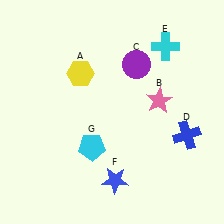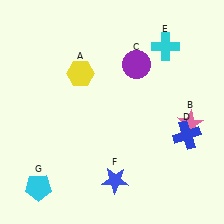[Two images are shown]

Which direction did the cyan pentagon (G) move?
The cyan pentagon (G) moved left.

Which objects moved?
The objects that moved are: the pink star (B), the cyan pentagon (G).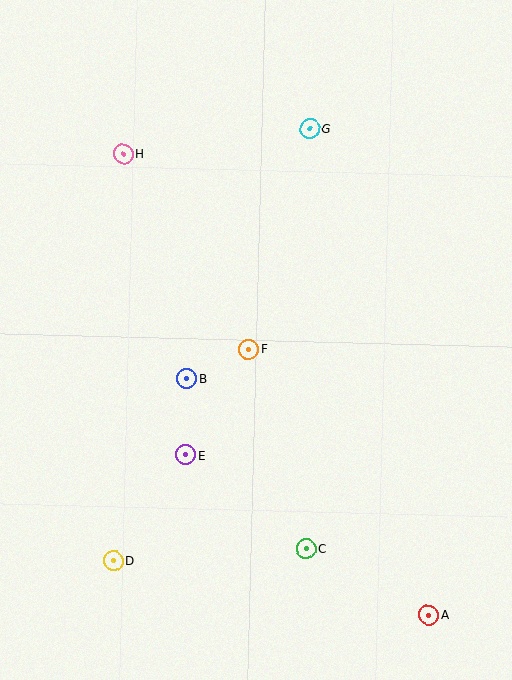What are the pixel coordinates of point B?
Point B is at (187, 378).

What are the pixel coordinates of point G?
Point G is at (310, 129).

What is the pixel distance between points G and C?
The distance between G and C is 420 pixels.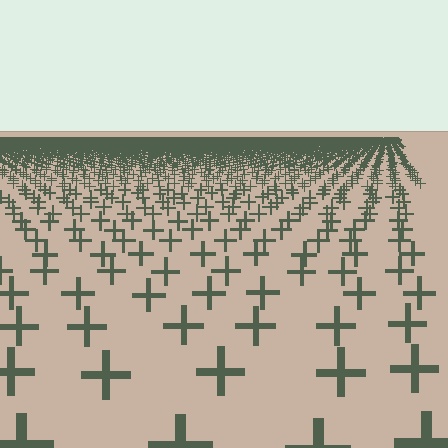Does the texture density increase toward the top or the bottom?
Density increases toward the top.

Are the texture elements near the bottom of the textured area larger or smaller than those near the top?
Larger. Near the bottom, elements are closer to the viewer and appear at a bigger on-screen size.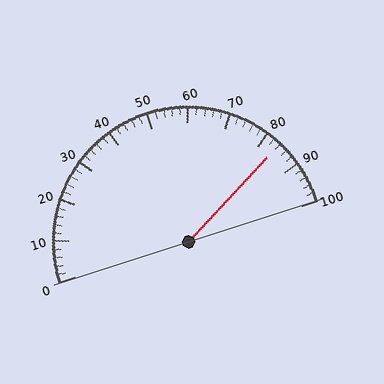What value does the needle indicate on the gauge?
The needle indicates approximately 84.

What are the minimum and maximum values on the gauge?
The gauge ranges from 0 to 100.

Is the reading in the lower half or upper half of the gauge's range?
The reading is in the upper half of the range (0 to 100).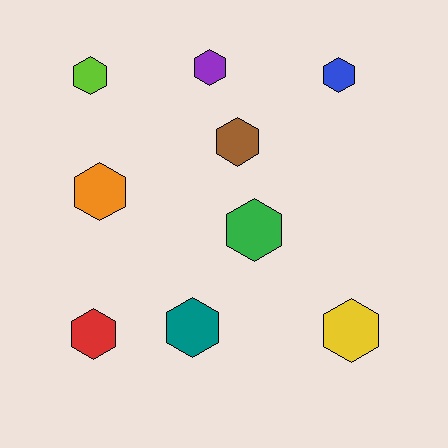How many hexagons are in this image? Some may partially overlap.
There are 9 hexagons.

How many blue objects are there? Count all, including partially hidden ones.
There is 1 blue object.